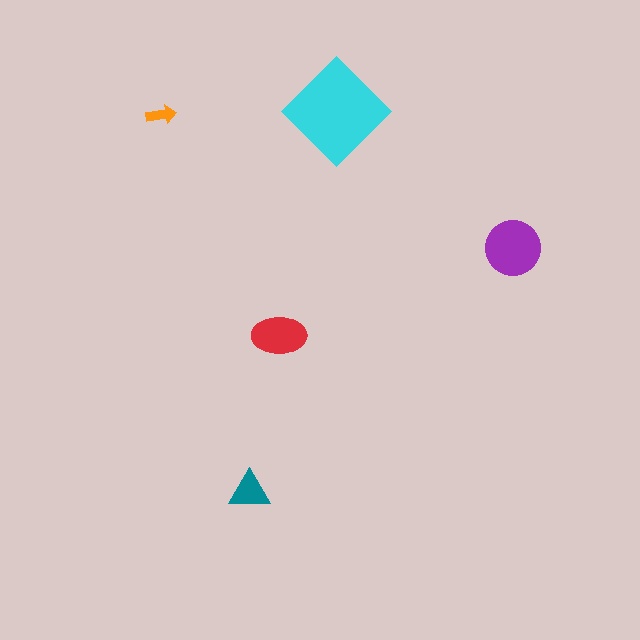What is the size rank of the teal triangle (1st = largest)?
4th.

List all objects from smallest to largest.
The orange arrow, the teal triangle, the red ellipse, the purple circle, the cyan diamond.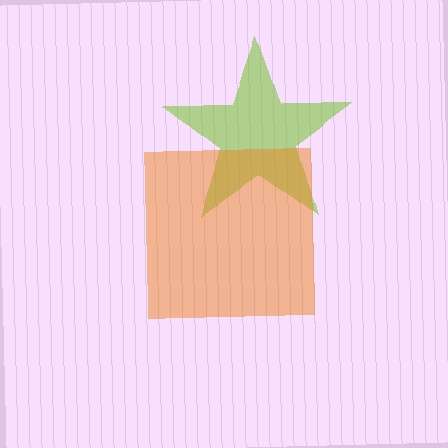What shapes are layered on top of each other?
The layered shapes are: a lime star, an orange square.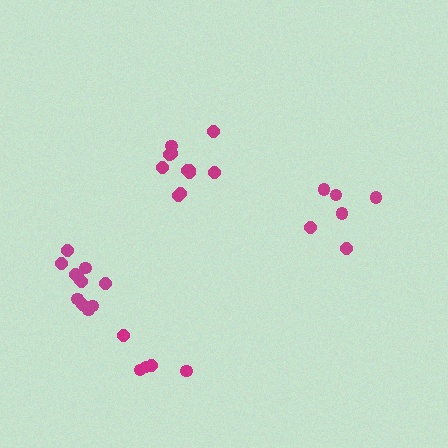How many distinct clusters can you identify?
There are 4 distinct clusters.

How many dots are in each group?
Group 1: 11 dots, Group 2: 11 dots, Group 3: 5 dots, Group 4: 6 dots (33 total).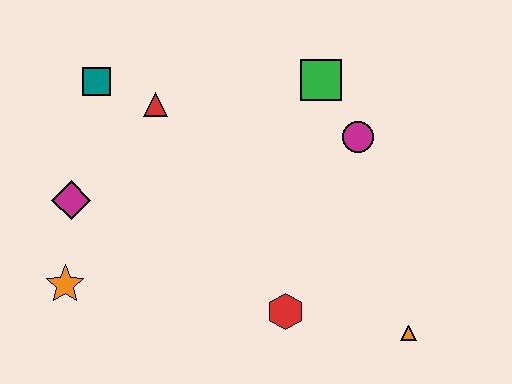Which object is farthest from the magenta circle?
The orange star is farthest from the magenta circle.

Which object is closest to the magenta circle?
The green square is closest to the magenta circle.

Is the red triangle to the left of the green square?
Yes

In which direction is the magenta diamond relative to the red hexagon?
The magenta diamond is to the left of the red hexagon.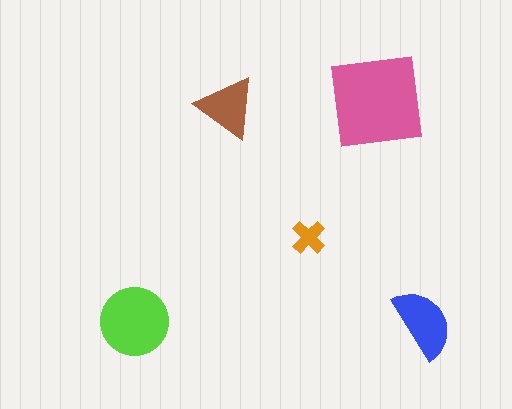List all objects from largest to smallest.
The pink square, the lime circle, the blue semicircle, the brown triangle, the orange cross.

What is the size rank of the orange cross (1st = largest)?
5th.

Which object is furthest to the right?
The blue semicircle is rightmost.